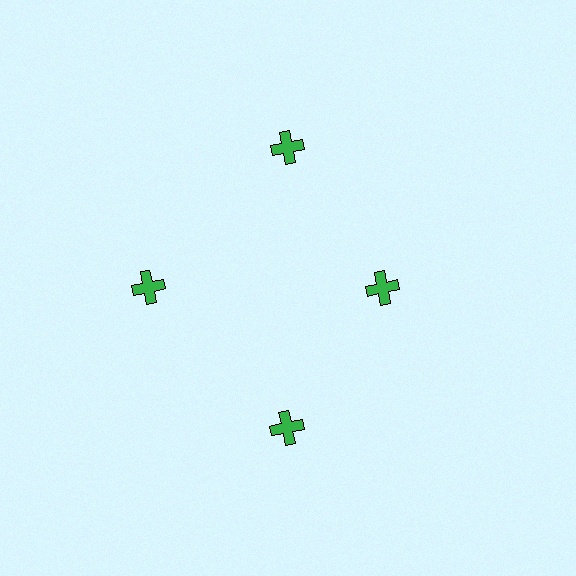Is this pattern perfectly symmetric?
No. The 4 green crosses are arranged in a ring, but one element near the 3 o'clock position is pulled inward toward the center, breaking the 4-fold rotational symmetry.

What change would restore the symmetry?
The symmetry would be restored by moving it outward, back onto the ring so that all 4 crosses sit at equal angles and equal distance from the center.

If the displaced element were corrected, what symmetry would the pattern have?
It would have 4-fold rotational symmetry — the pattern would map onto itself every 90 degrees.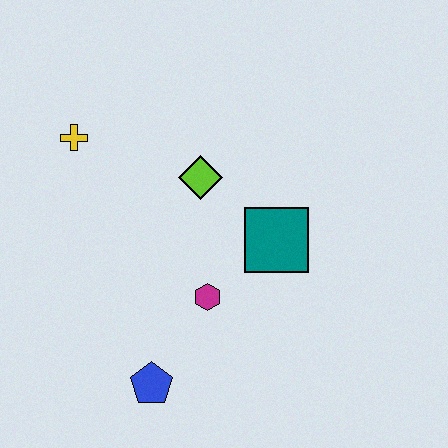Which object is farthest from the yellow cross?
The blue pentagon is farthest from the yellow cross.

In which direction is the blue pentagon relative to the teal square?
The blue pentagon is below the teal square.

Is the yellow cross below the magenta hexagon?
No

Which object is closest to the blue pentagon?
The magenta hexagon is closest to the blue pentagon.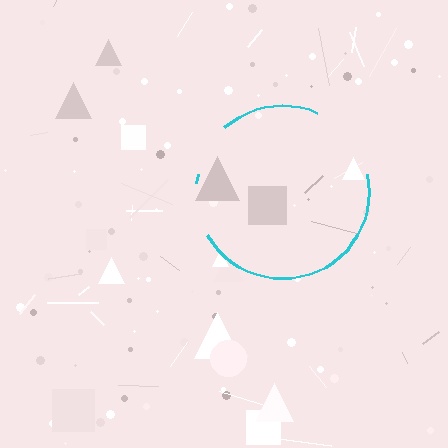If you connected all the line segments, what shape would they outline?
They would outline a circle.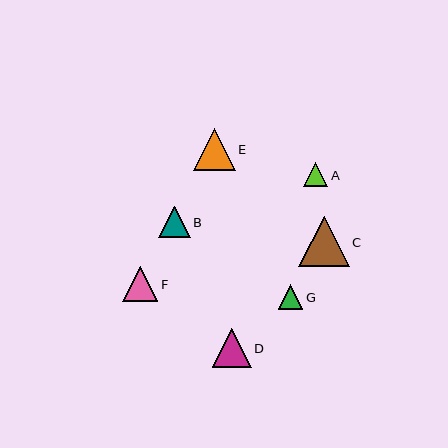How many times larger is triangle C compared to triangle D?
Triangle C is approximately 1.3 times the size of triangle D.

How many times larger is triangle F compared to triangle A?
Triangle F is approximately 1.4 times the size of triangle A.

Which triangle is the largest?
Triangle C is the largest with a size of approximately 50 pixels.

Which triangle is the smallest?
Triangle G is the smallest with a size of approximately 24 pixels.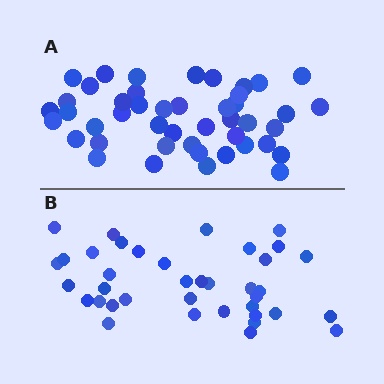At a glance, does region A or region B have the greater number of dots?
Region A (the top region) has more dots.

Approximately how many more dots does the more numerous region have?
Region A has roughly 8 or so more dots than region B.